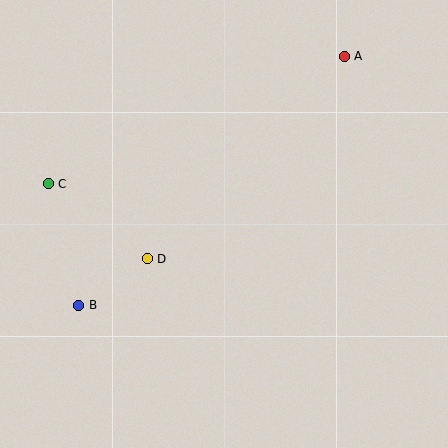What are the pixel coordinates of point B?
Point B is at (79, 305).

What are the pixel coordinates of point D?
Point D is at (147, 259).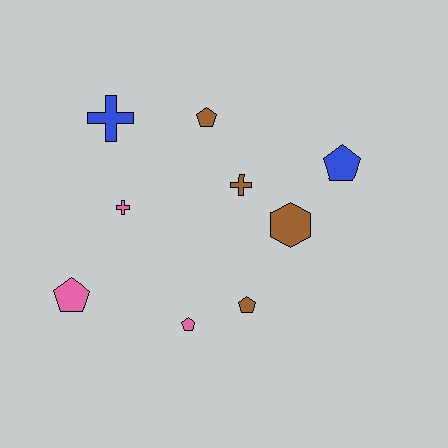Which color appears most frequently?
Brown, with 4 objects.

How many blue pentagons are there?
There is 1 blue pentagon.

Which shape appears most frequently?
Pentagon, with 5 objects.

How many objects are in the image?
There are 9 objects.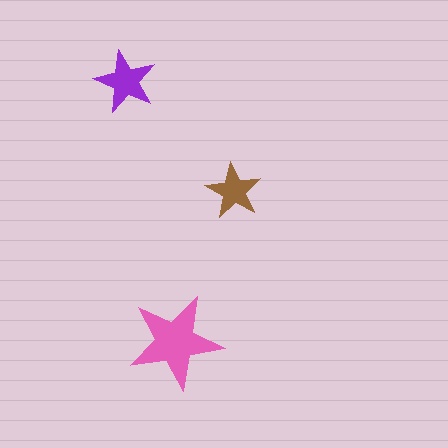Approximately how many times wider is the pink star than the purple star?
About 1.5 times wider.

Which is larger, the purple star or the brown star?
The purple one.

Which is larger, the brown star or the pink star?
The pink one.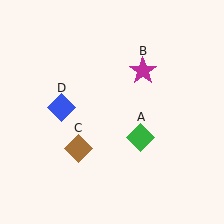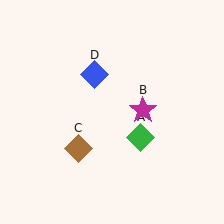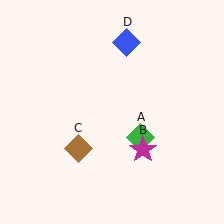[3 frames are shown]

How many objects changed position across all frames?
2 objects changed position: magenta star (object B), blue diamond (object D).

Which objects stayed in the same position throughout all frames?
Green diamond (object A) and brown diamond (object C) remained stationary.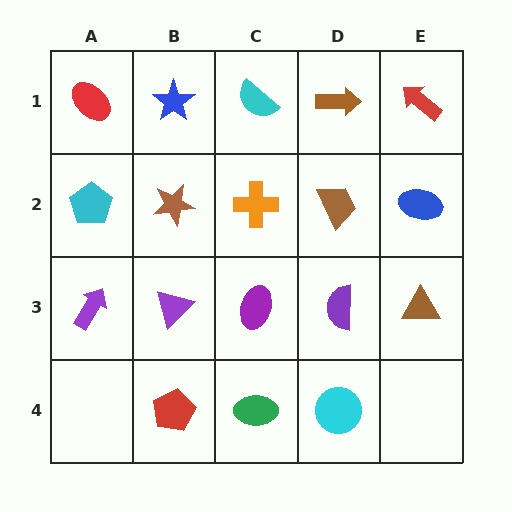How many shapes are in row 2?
5 shapes.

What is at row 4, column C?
A green ellipse.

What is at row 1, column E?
A red arrow.